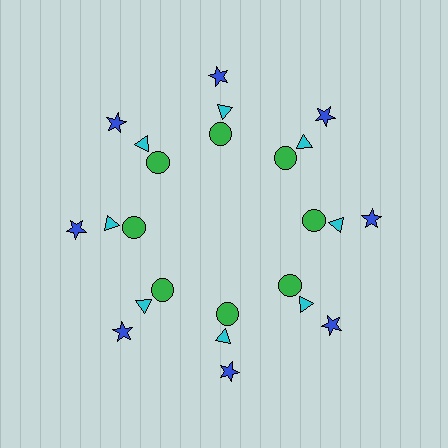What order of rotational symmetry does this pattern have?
This pattern has 8-fold rotational symmetry.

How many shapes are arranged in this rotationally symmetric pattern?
There are 24 shapes, arranged in 8 groups of 3.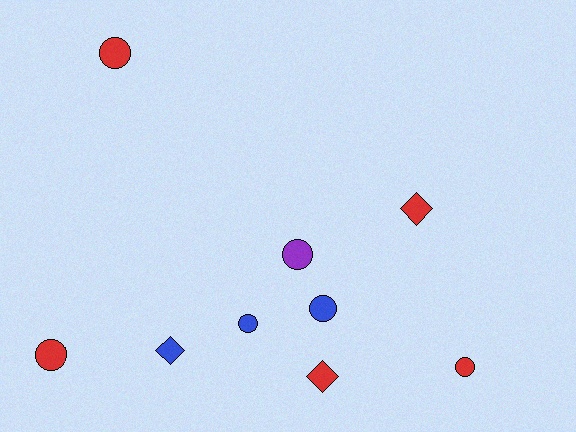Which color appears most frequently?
Red, with 5 objects.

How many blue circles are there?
There are 2 blue circles.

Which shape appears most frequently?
Circle, with 6 objects.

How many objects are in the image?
There are 9 objects.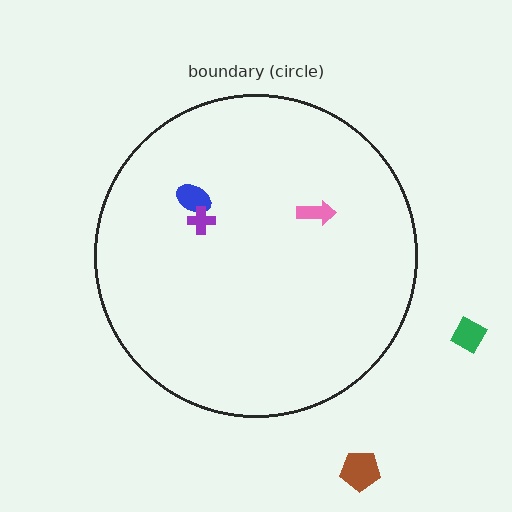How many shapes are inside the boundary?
3 inside, 2 outside.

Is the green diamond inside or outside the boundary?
Outside.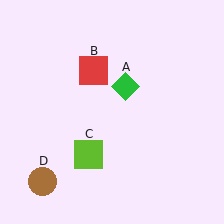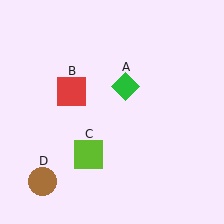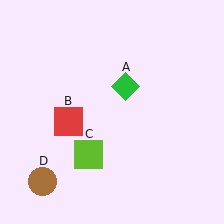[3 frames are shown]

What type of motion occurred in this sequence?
The red square (object B) rotated counterclockwise around the center of the scene.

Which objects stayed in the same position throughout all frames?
Green diamond (object A) and lime square (object C) and brown circle (object D) remained stationary.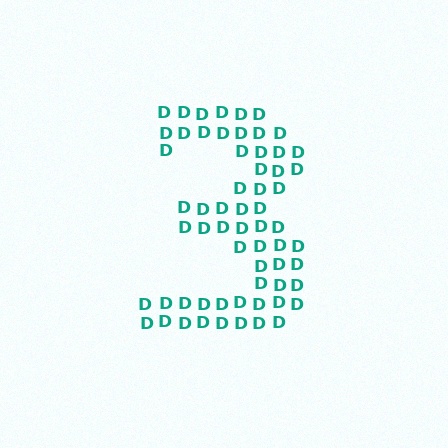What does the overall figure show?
The overall figure shows the digit 3.